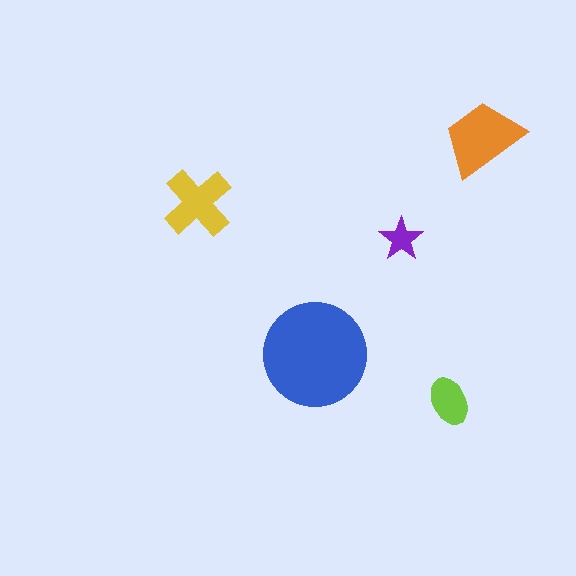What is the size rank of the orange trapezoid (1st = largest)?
2nd.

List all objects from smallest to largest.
The purple star, the lime ellipse, the yellow cross, the orange trapezoid, the blue circle.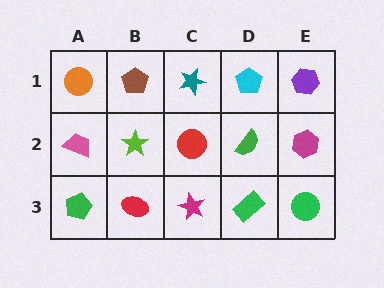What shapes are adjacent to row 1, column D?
A green semicircle (row 2, column D), a teal star (row 1, column C), a purple hexagon (row 1, column E).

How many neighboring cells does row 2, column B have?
4.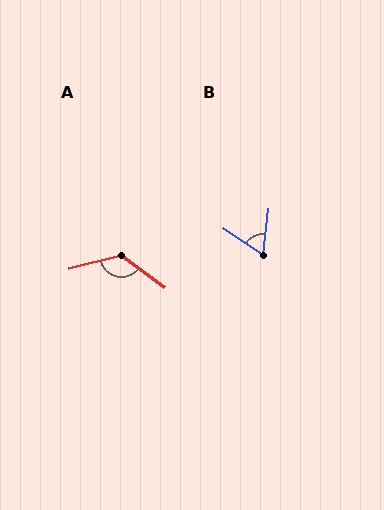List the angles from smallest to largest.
B (62°), A (129°).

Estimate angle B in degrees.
Approximately 62 degrees.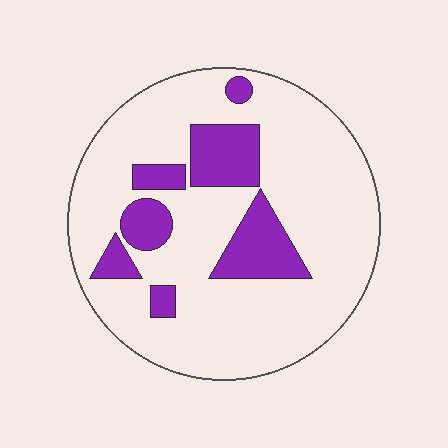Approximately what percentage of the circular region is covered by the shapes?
Approximately 20%.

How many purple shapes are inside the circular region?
7.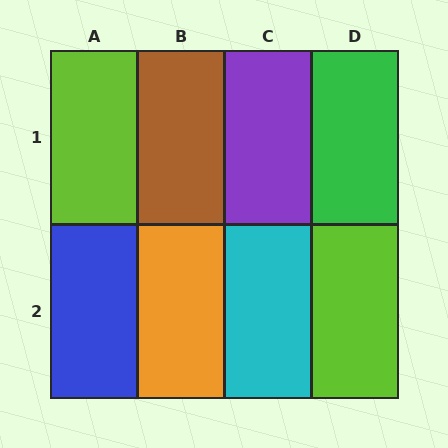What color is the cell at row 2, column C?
Cyan.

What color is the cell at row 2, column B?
Orange.